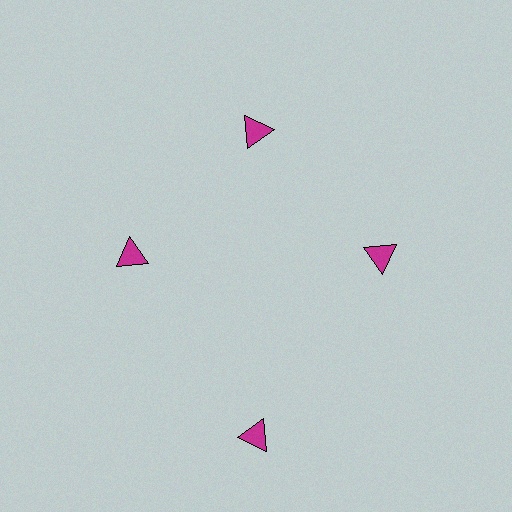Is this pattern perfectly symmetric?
No. The 4 magenta triangles are arranged in a ring, but one element near the 6 o'clock position is pushed outward from the center, breaking the 4-fold rotational symmetry.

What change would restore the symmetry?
The symmetry would be restored by moving it inward, back onto the ring so that all 4 triangles sit at equal angles and equal distance from the center.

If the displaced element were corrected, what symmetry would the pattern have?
It would have 4-fold rotational symmetry — the pattern would map onto itself every 90 degrees.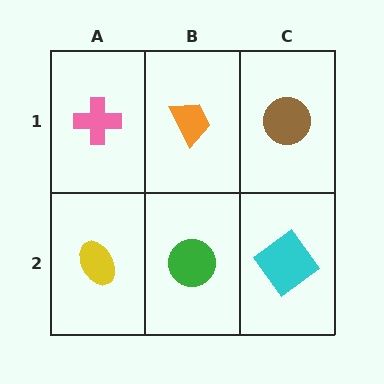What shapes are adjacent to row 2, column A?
A pink cross (row 1, column A), a green circle (row 2, column B).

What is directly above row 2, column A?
A pink cross.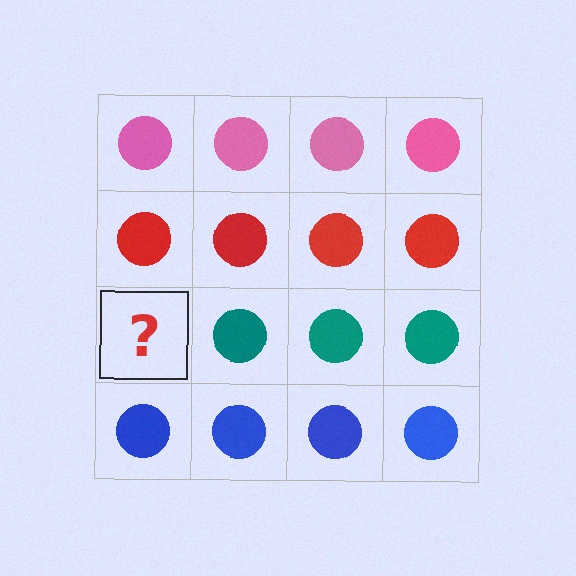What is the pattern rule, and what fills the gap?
The rule is that each row has a consistent color. The gap should be filled with a teal circle.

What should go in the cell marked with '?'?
The missing cell should contain a teal circle.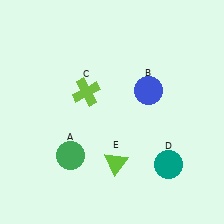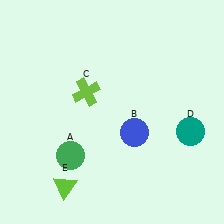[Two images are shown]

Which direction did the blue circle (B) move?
The blue circle (B) moved down.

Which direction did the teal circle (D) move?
The teal circle (D) moved up.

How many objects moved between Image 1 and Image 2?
3 objects moved between the two images.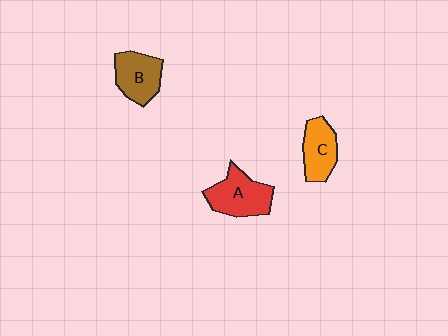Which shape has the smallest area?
Shape C (orange).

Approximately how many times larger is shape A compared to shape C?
Approximately 1.3 times.